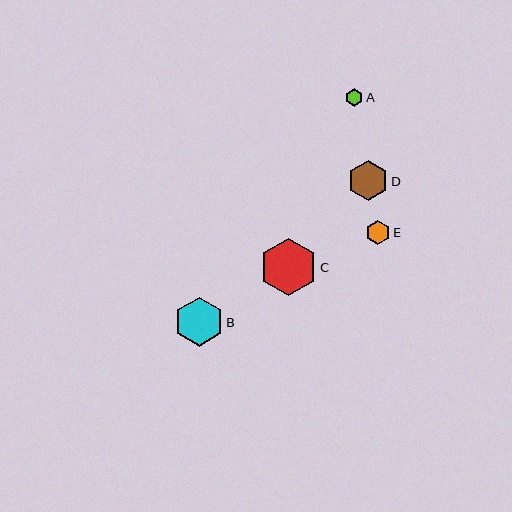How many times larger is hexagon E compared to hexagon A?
Hexagon E is approximately 1.4 times the size of hexagon A.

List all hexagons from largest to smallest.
From largest to smallest: C, B, D, E, A.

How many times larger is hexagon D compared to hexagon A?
Hexagon D is approximately 2.3 times the size of hexagon A.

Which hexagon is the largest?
Hexagon C is the largest with a size of approximately 58 pixels.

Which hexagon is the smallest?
Hexagon A is the smallest with a size of approximately 17 pixels.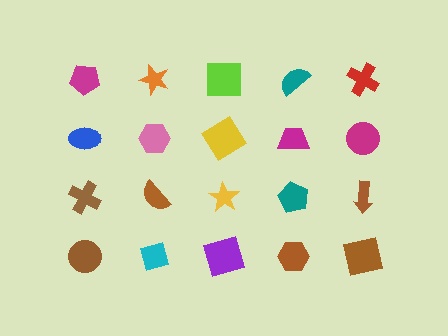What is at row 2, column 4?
A magenta trapezoid.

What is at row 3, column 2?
A brown semicircle.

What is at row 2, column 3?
A yellow diamond.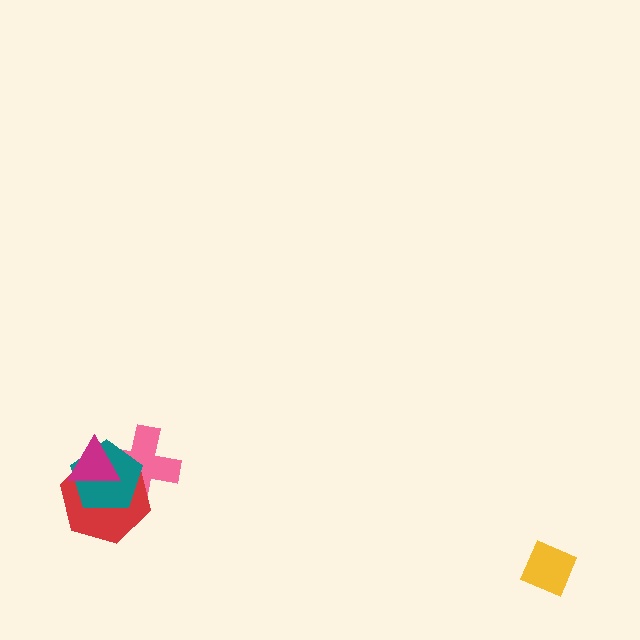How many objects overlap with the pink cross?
3 objects overlap with the pink cross.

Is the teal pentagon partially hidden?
Yes, it is partially covered by another shape.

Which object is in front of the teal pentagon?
The magenta triangle is in front of the teal pentagon.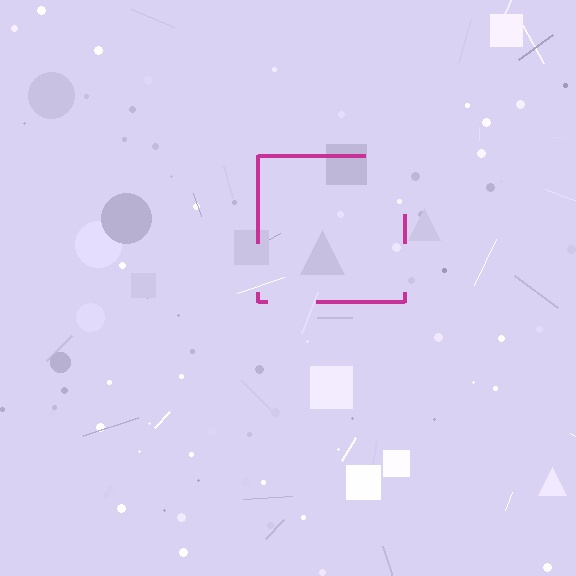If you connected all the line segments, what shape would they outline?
They would outline a square.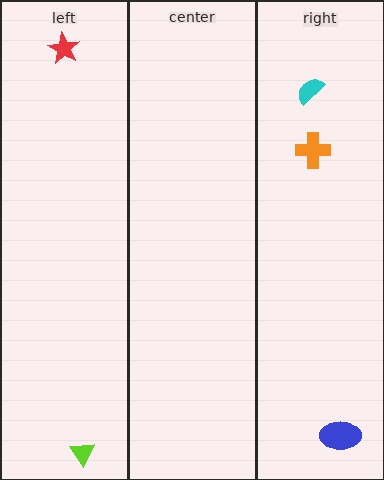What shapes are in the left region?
The red star, the lime triangle.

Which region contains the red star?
The left region.